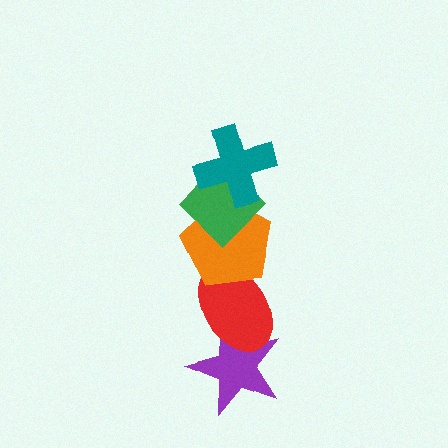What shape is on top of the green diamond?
The teal cross is on top of the green diamond.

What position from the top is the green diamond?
The green diamond is 2nd from the top.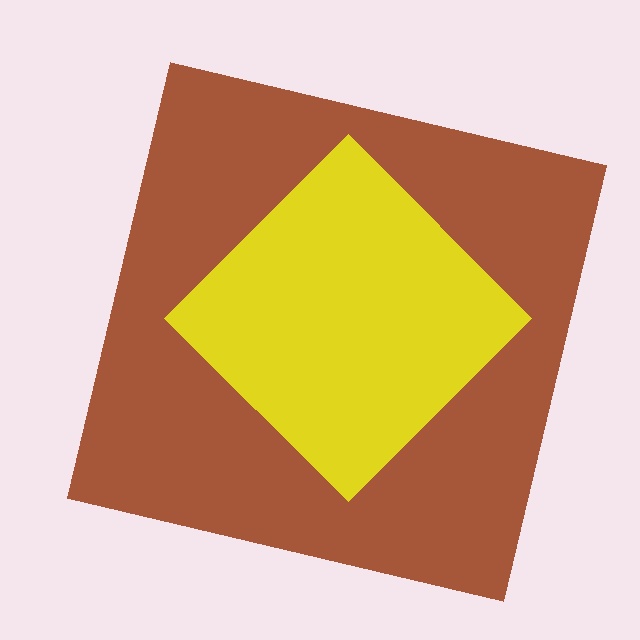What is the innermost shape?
The yellow diamond.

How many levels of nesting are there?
2.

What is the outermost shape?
The brown square.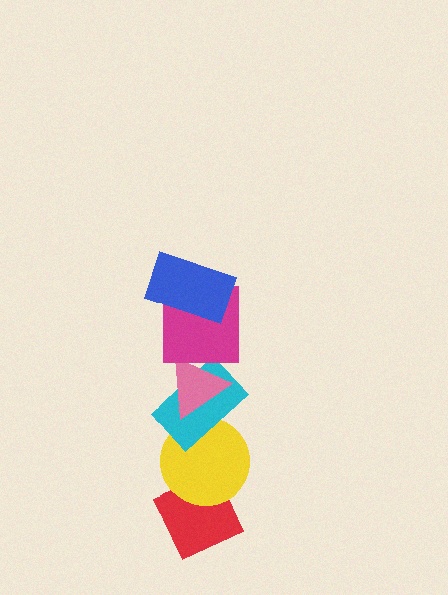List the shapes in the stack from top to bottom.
From top to bottom: the blue rectangle, the magenta square, the pink triangle, the cyan rectangle, the yellow circle, the red diamond.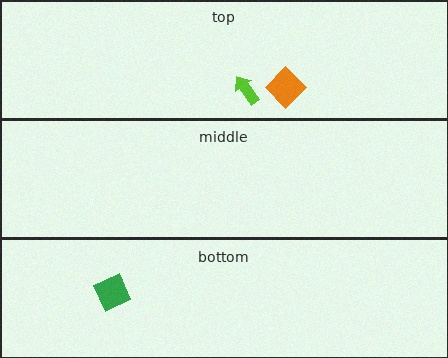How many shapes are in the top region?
2.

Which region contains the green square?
The bottom region.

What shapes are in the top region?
The lime arrow, the orange diamond.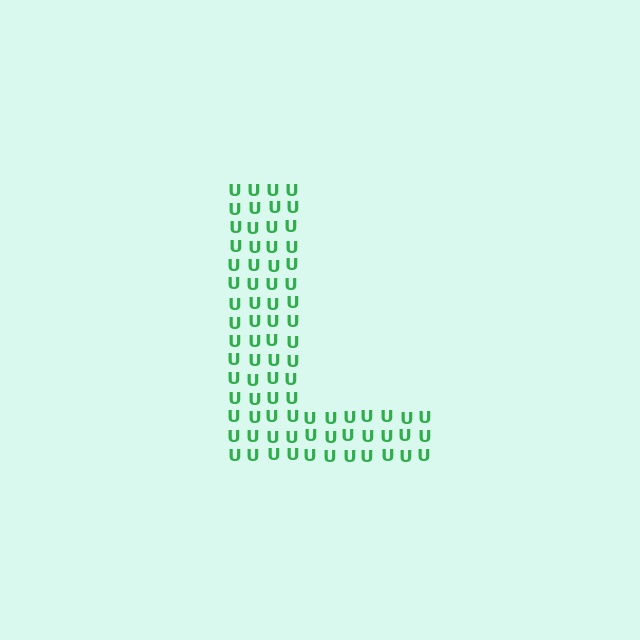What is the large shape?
The large shape is the letter L.